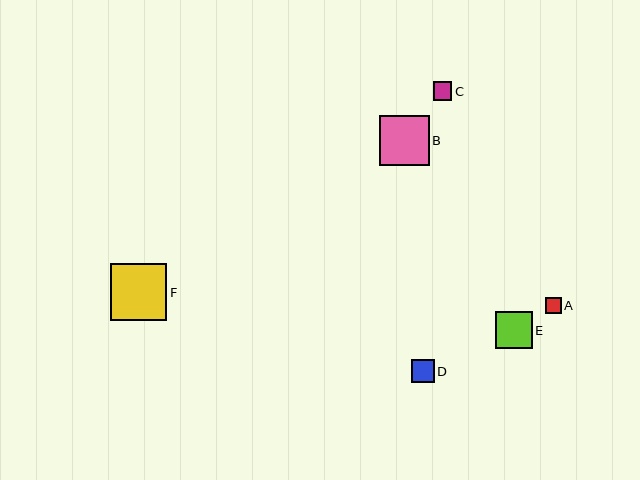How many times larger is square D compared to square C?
Square D is approximately 1.2 times the size of square C.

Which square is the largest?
Square F is the largest with a size of approximately 56 pixels.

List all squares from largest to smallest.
From largest to smallest: F, B, E, D, C, A.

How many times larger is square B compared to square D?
Square B is approximately 2.2 times the size of square D.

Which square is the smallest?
Square A is the smallest with a size of approximately 16 pixels.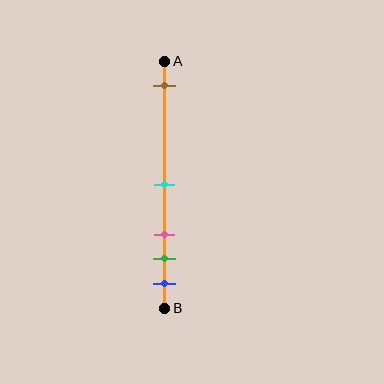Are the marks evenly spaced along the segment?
No, the marks are not evenly spaced.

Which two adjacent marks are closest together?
The green and blue marks are the closest adjacent pair.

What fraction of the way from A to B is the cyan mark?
The cyan mark is approximately 50% (0.5) of the way from A to B.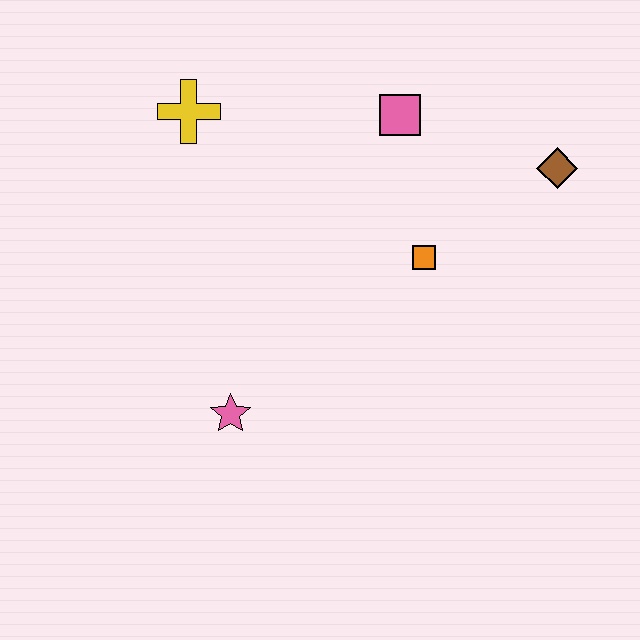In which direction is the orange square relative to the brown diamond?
The orange square is to the left of the brown diamond.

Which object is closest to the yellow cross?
The pink square is closest to the yellow cross.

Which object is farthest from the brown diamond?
The pink star is farthest from the brown diamond.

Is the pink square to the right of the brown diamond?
No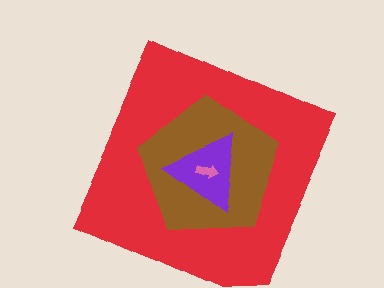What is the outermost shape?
The red square.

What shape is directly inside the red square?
The brown pentagon.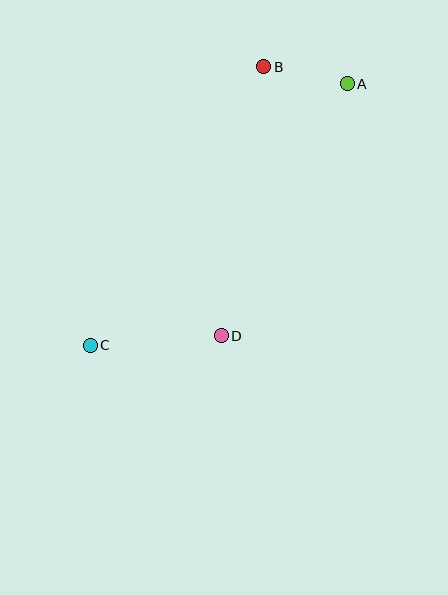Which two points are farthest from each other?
Points A and C are farthest from each other.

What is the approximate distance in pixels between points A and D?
The distance between A and D is approximately 282 pixels.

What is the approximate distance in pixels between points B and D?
The distance between B and D is approximately 272 pixels.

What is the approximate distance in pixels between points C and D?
The distance between C and D is approximately 131 pixels.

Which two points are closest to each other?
Points A and B are closest to each other.